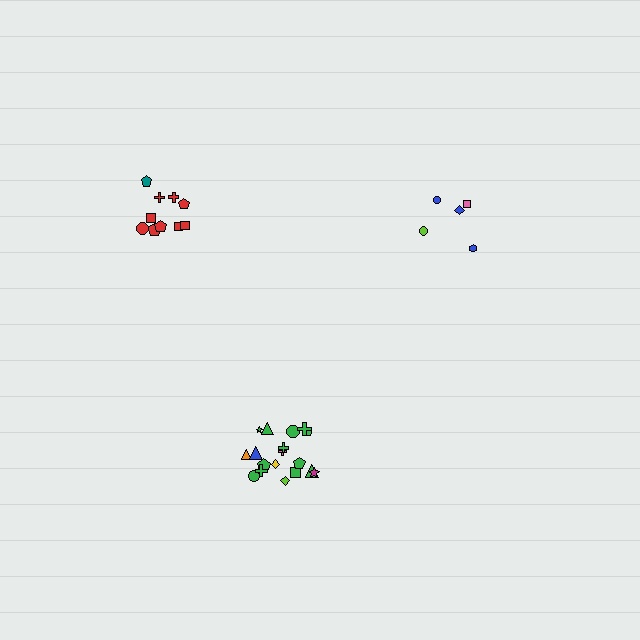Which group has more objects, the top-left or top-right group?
The top-left group.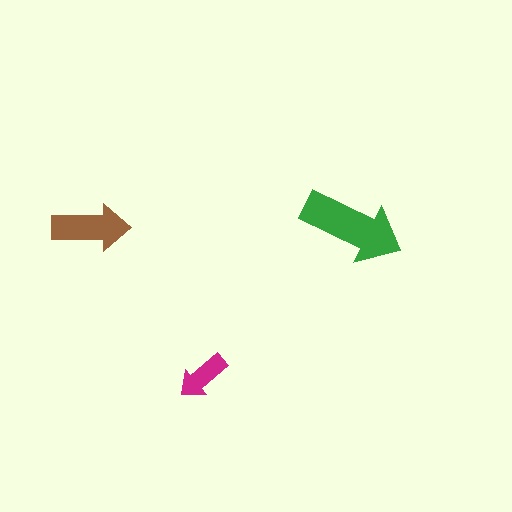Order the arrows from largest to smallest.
the green one, the brown one, the magenta one.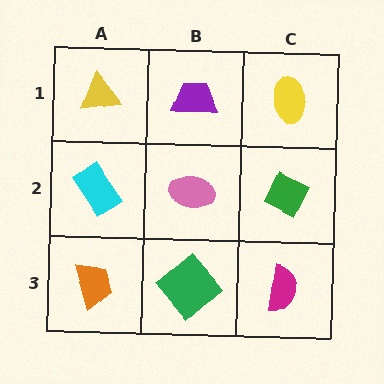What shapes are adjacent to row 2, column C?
A yellow ellipse (row 1, column C), a magenta semicircle (row 3, column C), a pink ellipse (row 2, column B).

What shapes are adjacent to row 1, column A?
A cyan rectangle (row 2, column A), a purple trapezoid (row 1, column B).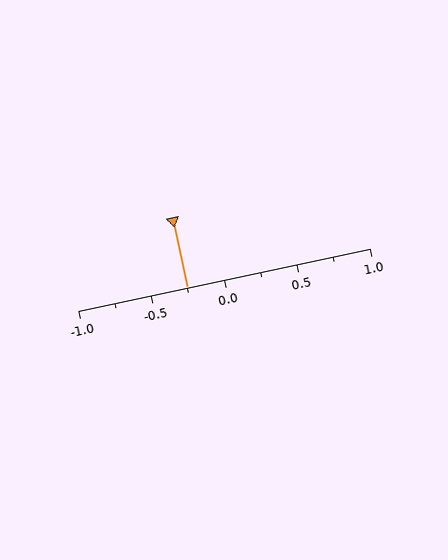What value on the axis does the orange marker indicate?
The marker indicates approximately -0.25.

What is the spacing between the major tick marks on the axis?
The major ticks are spaced 0.5 apart.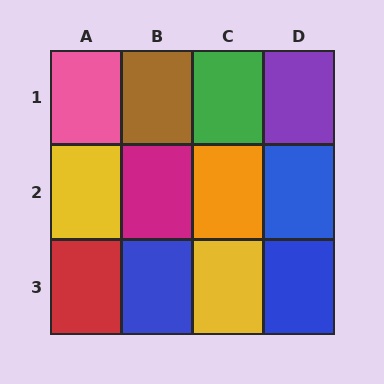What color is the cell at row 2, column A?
Yellow.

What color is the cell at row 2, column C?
Orange.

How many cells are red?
1 cell is red.